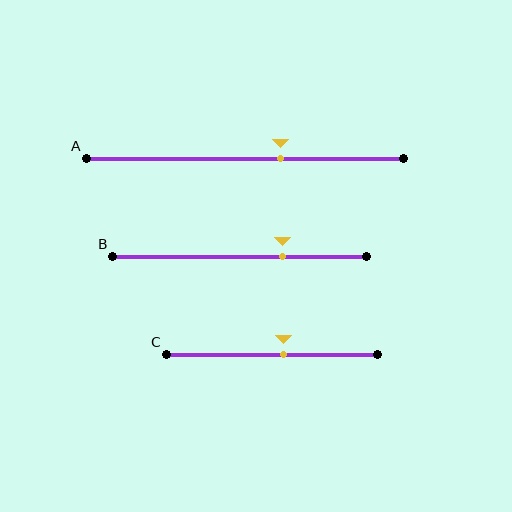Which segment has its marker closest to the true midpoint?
Segment C has its marker closest to the true midpoint.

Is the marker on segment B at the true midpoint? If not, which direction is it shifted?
No, the marker on segment B is shifted to the right by about 17% of the segment length.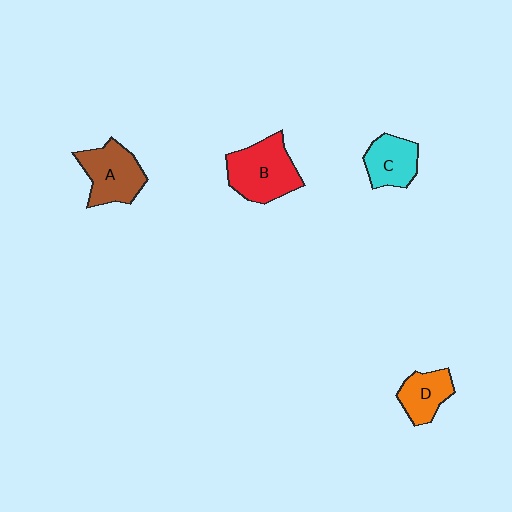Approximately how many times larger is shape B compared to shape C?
Approximately 1.5 times.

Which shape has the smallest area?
Shape D (orange).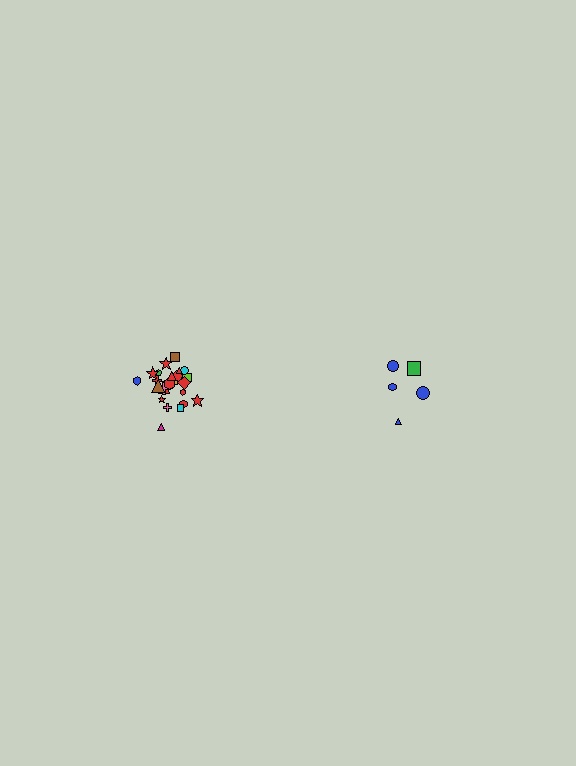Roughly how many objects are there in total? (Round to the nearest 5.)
Roughly 30 objects in total.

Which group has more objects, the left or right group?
The left group.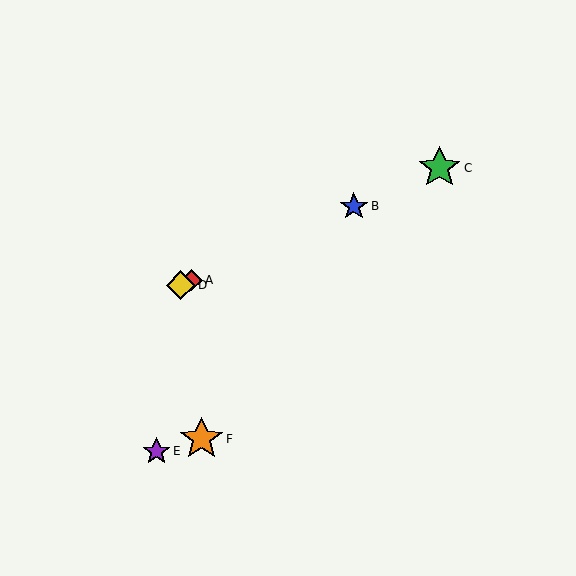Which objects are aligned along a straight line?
Objects A, B, C, D are aligned along a straight line.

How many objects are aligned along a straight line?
4 objects (A, B, C, D) are aligned along a straight line.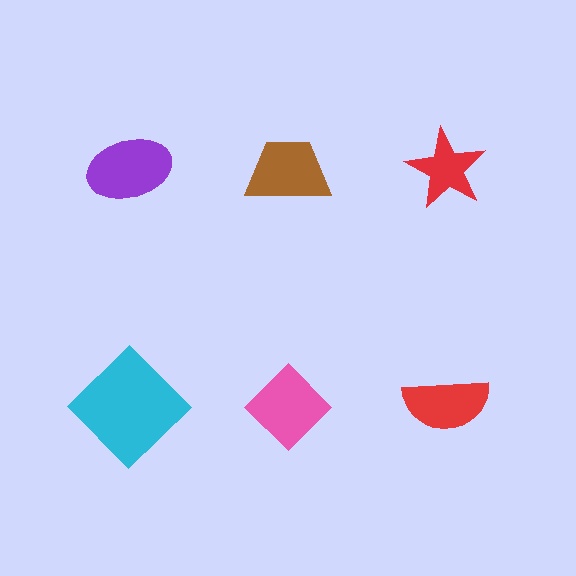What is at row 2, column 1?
A cyan diamond.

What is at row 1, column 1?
A purple ellipse.